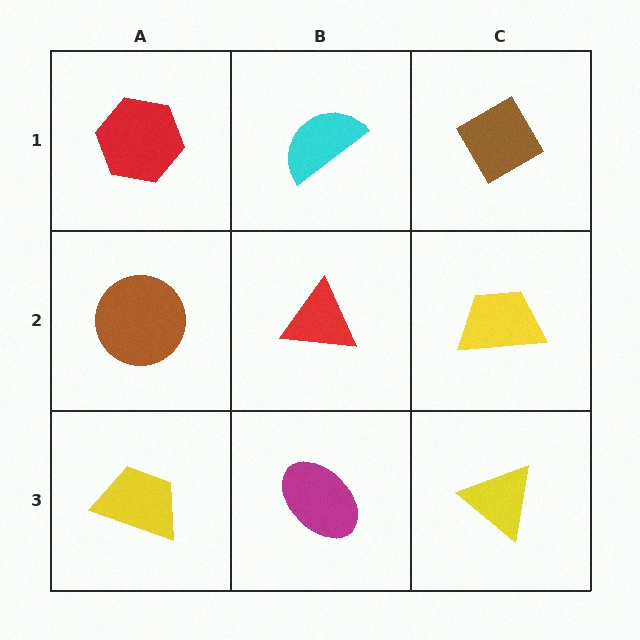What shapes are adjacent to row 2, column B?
A cyan semicircle (row 1, column B), a magenta ellipse (row 3, column B), a brown circle (row 2, column A), a yellow trapezoid (row 2, column C).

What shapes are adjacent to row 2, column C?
A brown diamond (row 1, column C), a yellow triangle (row 3, column C), a red triangle (row 2, column B).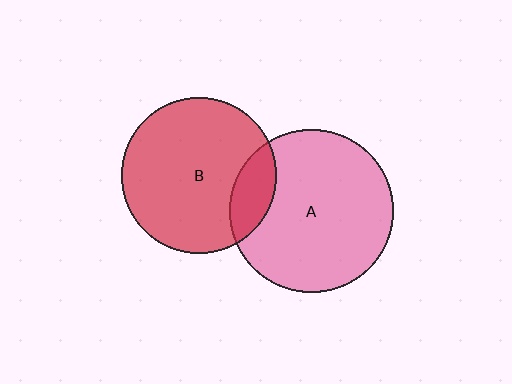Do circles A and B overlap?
Yes.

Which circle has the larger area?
Circle A (pink).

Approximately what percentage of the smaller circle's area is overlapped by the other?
Approximately 15%.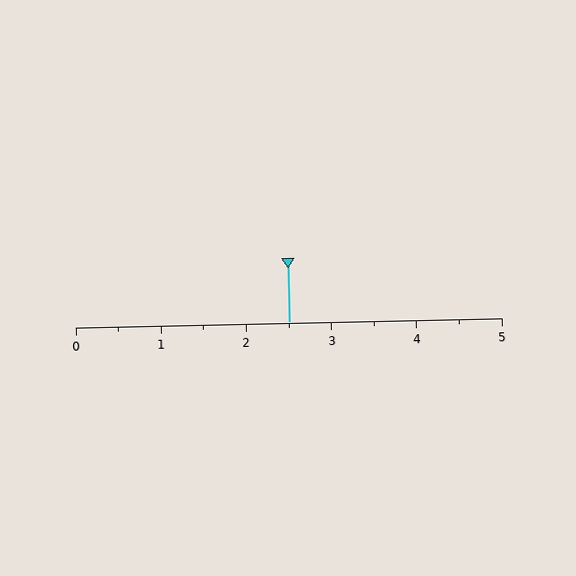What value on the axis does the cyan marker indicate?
The marker indicates approximately 2.5.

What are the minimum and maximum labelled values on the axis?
The axis runs from 0 to 5.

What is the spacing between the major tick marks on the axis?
The major ticks are spaced 1 apart.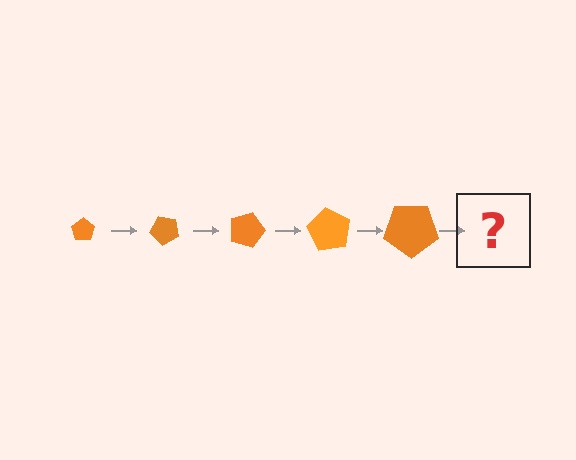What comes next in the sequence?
The next element should be a pentagon, larger than the previous one and rotated 225 degrees from the start.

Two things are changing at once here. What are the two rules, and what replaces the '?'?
The two rules are that the pentagon grows larger each step and it rotates 45 degrees each step. The '?' should be a pentagon, larger than the previous one and rotated 225 degrees from the start.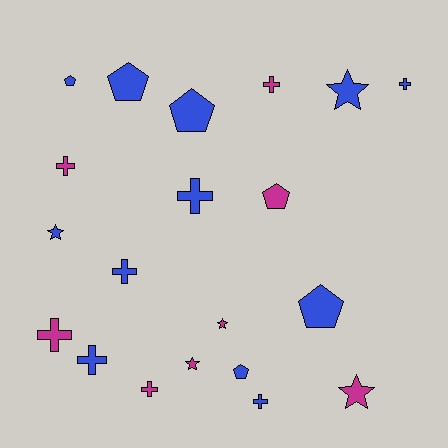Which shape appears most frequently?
Cross, with 9 objects.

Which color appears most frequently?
Blue, with 12 objects.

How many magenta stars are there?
There are 3 magenta stars.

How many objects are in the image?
There are 20 objects.